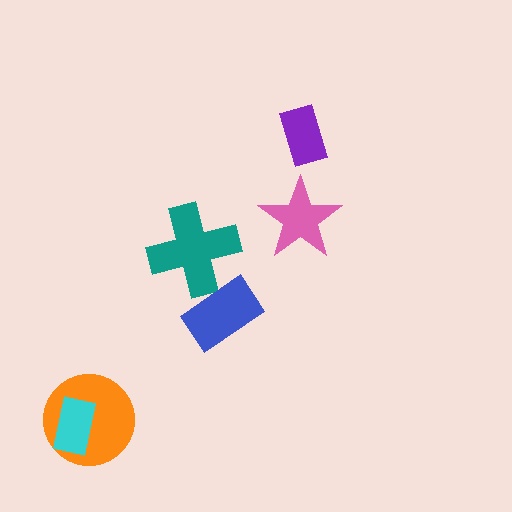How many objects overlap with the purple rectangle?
0 objects overlap with the purple rectangle.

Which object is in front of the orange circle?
The cyan rectangle is in front of the orange circle.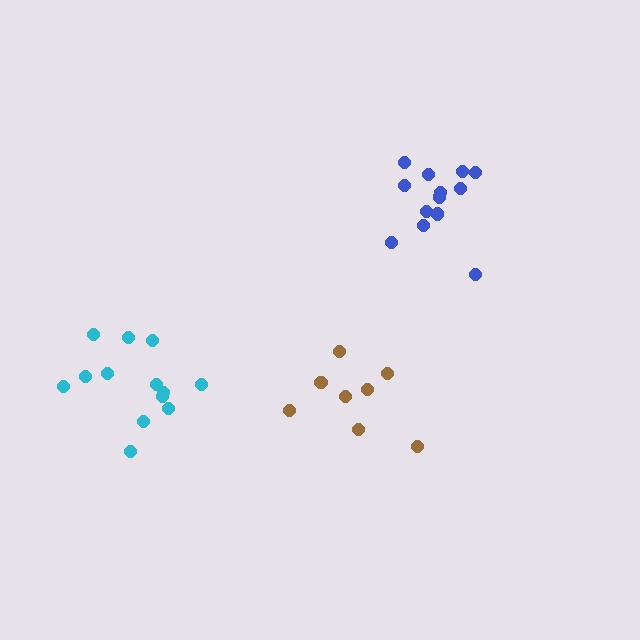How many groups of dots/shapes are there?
There are 3 groups.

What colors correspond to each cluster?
The clusters are colored: brown, blue, cyan.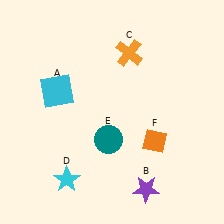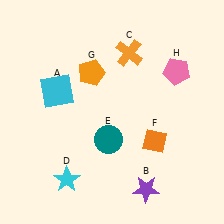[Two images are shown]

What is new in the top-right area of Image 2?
A pink pentagon (H) was added in the top-right area of Image 2.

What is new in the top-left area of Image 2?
An orange pentagon (G) was added in the top-left area of Image 2.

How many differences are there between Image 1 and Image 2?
There are 2 differences between the two images.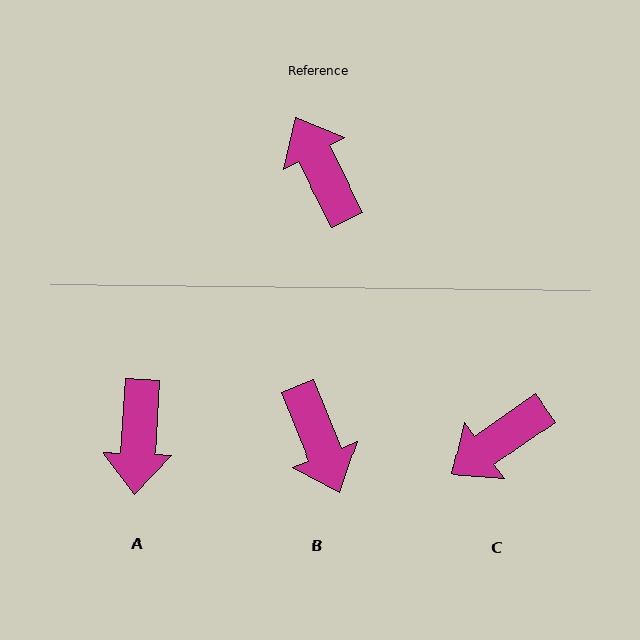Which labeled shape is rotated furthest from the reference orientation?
B, about 175 degrees away.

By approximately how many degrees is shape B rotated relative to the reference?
Approximately 175 degrees counter-clockwise.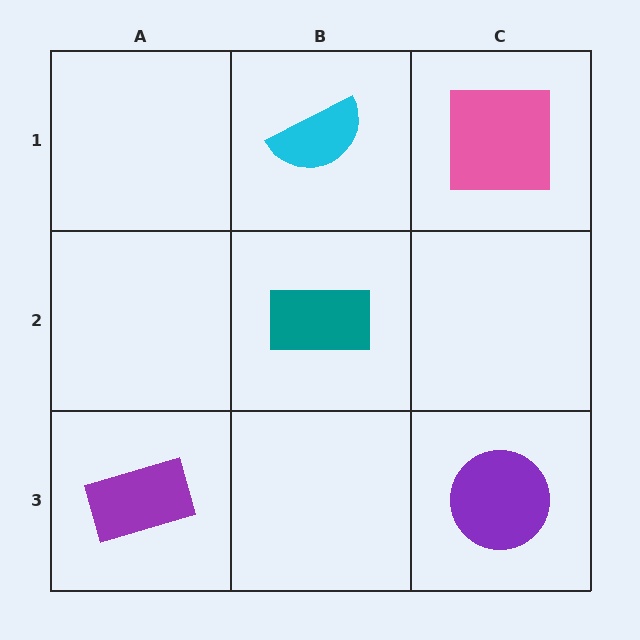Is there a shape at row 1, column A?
No, that cell is empty.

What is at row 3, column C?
A purple circle.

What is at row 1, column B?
A cyan semicircle.